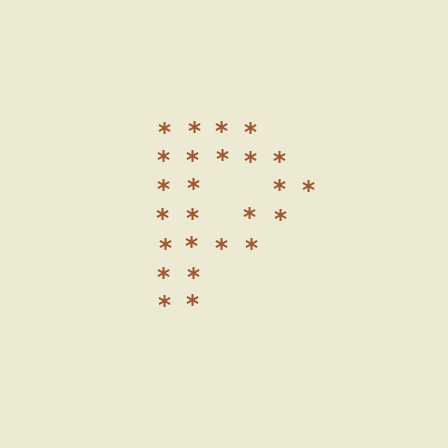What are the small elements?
The small elements are asterisks.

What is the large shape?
The large shape is the letter P.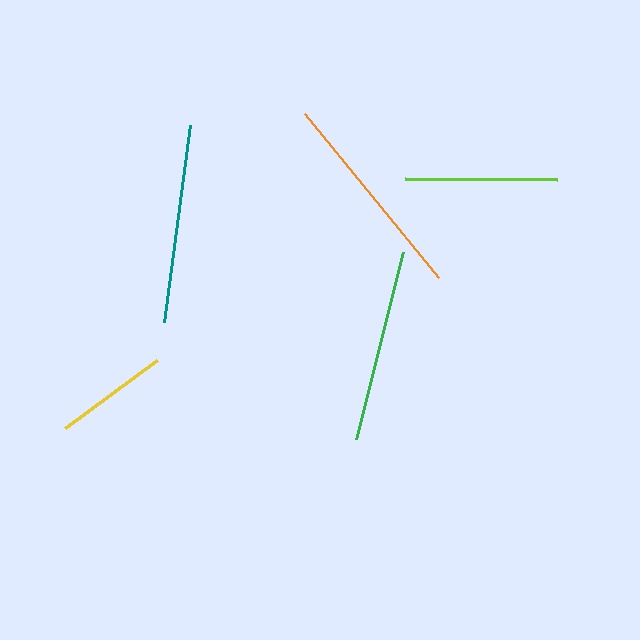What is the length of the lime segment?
The lime segment is approximately 152 pixels long.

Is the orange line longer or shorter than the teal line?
The orange line is longer than the teal line.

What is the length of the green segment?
The green segment is approximately 193 pixels long.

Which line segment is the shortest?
The yellow line is the shortest at approximately 115 pixels.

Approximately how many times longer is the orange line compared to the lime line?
The orange line is approximately 1.4 times the length of the lime line.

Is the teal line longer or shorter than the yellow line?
The teal line is longer than the yellow line.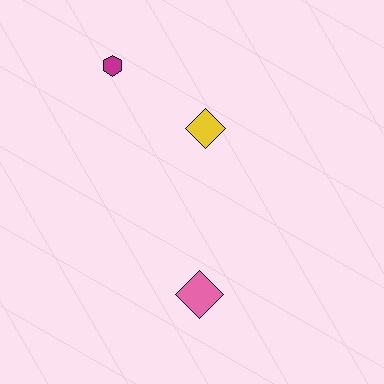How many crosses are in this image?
There are no crosses.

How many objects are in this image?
There are 3 objects.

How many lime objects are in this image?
There are no lime objects.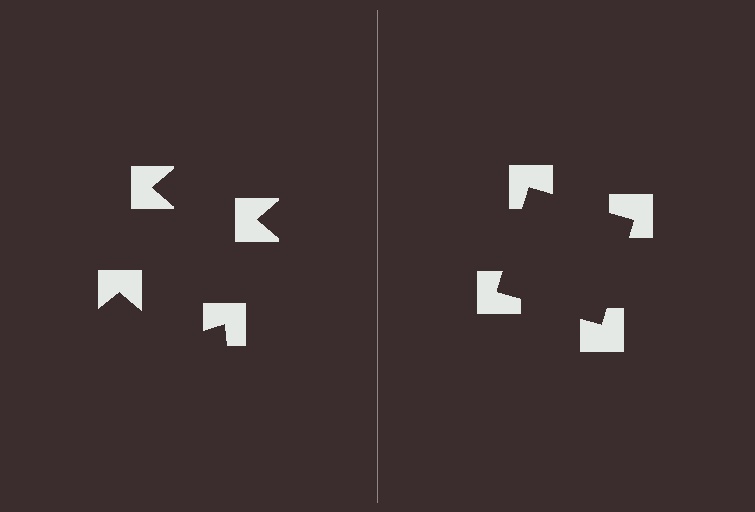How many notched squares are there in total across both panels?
8 — 4 on each side.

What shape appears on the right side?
An illusory square.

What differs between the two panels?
The notched squares are positioned identically on both sides; only the wedge orientations differ. On the right they align to a square; on the left they are misaligned.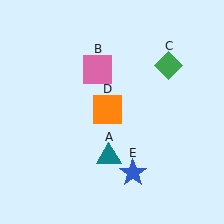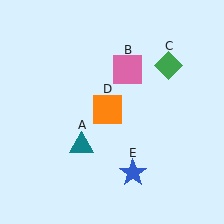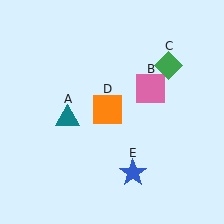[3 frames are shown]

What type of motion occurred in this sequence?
The teal triangle (object A), pink square (object B) rotated clockwise around the center of the scene.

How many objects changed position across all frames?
2 objects changed position: teal triangle (object A), pink square (object B).